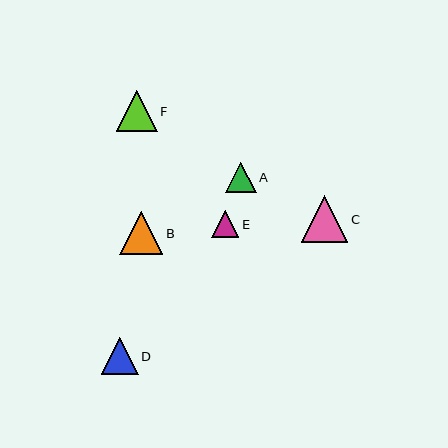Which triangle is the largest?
Triangle C is the largest with a size of approximately 47 pixels.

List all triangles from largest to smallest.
From largest to smallest: C, B, F, D, A, E.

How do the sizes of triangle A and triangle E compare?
Triangle A and triangle E are approximately the same size.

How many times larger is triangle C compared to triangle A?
Triangle C is approximately 1.5 times the size of triangle A.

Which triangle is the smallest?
Triangle E is the smallest with a size of approximately 27 pixels.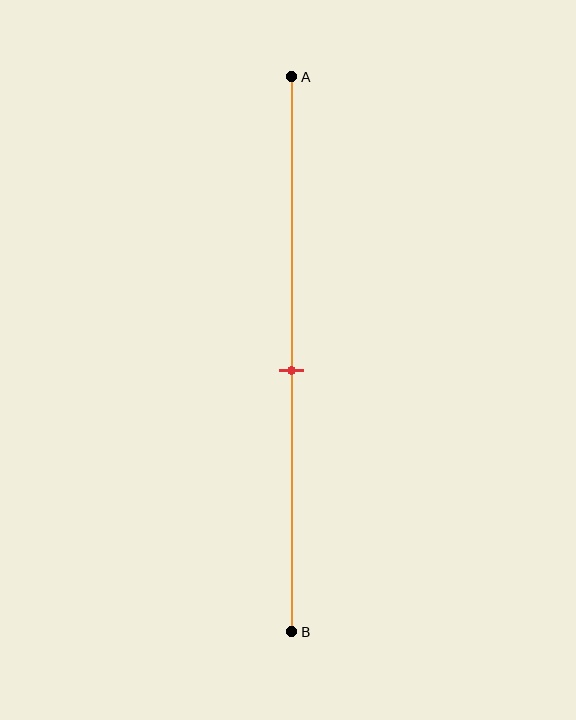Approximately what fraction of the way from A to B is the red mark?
The red mark is approximately 55% of the way from A to B.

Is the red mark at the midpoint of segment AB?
Yes, the mark is approximately at the midpoint.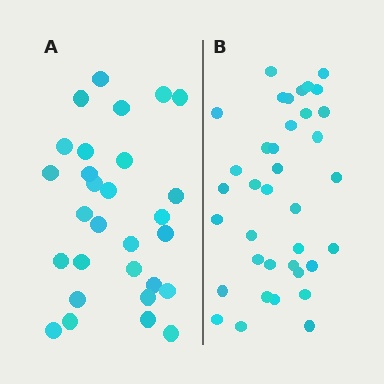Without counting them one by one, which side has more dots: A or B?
Region B (the right region) has more dots.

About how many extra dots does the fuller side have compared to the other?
Region B has roughly 8 or so more dots than region A.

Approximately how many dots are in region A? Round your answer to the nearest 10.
About 30 dots. (The exact count is 29, which rounds to 30.)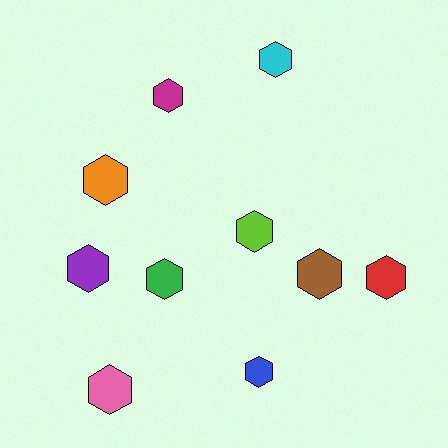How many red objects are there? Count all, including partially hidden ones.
There is 1 red object.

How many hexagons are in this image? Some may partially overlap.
There are 10 hexagons.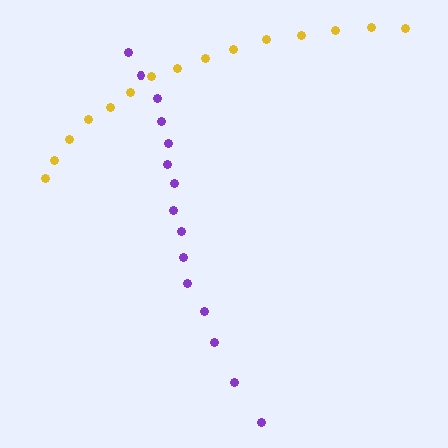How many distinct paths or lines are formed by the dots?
There are 2 distinct paths.